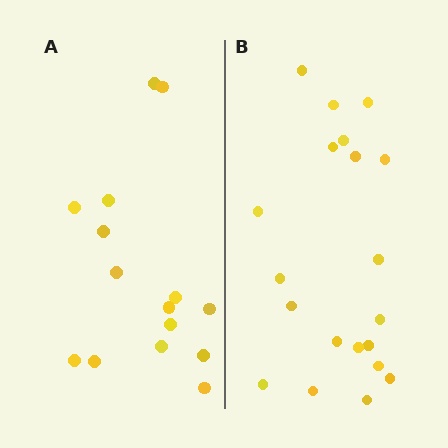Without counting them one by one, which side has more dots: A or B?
Region B (the right region) has more dots.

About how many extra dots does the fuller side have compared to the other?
Region B has about 5 more dots than region A.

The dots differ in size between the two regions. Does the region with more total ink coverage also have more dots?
No. Region A has more total ink coverage because its dots are larger, but region B actually contains more individual dots. Total area can be misleading — the number of items is what matters here.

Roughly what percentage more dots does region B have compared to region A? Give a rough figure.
About 35% more.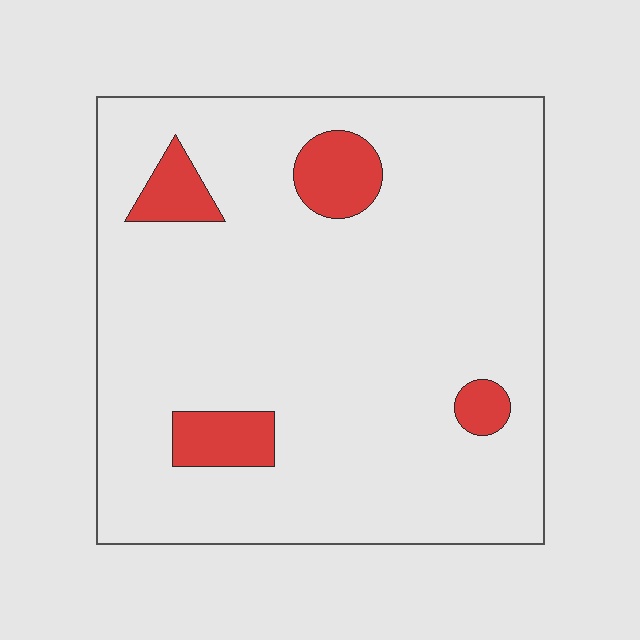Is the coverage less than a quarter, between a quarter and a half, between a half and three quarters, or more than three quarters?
Less than a quarter.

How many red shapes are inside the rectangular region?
4.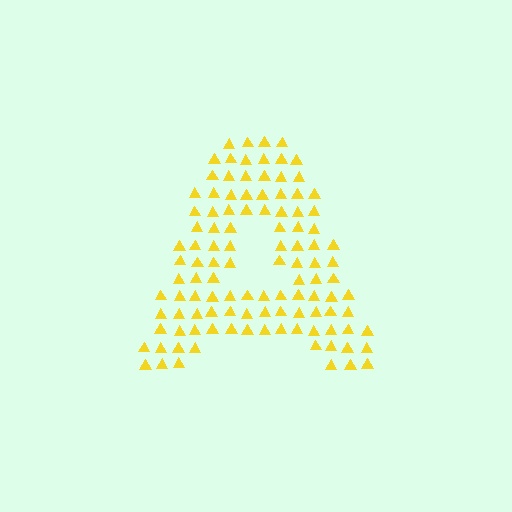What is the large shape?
The large shape is the letter A.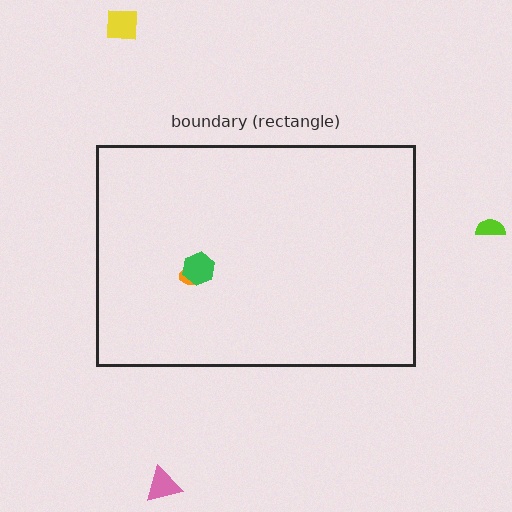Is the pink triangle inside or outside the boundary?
Outside.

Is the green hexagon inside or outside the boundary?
Inside.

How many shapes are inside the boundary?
2 inside, 3 outside.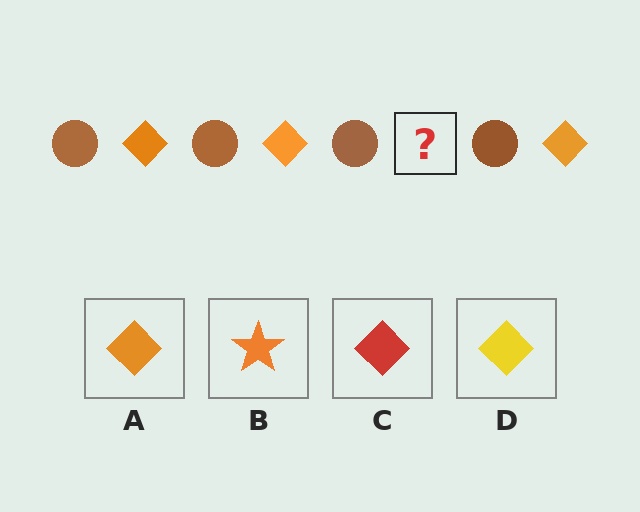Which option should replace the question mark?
Option A.